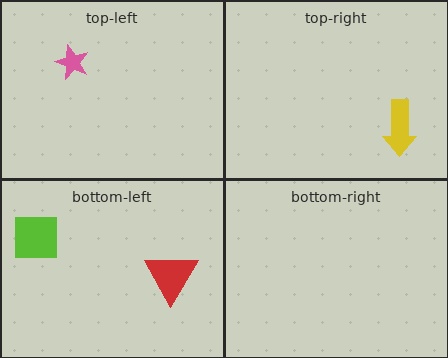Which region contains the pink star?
The top-left region.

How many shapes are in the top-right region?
1.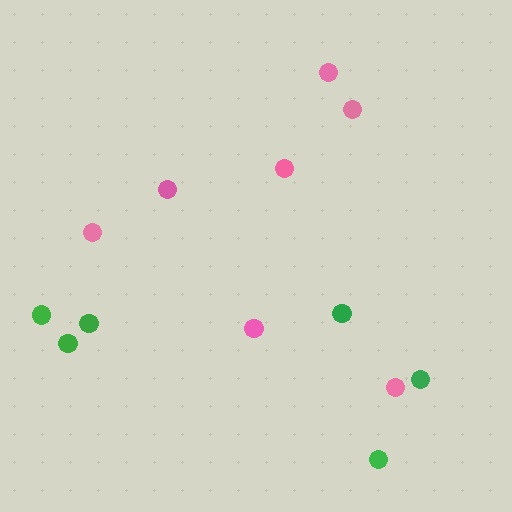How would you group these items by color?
There are 2 groups: one group of green circles (6) and one group of pink circles (7).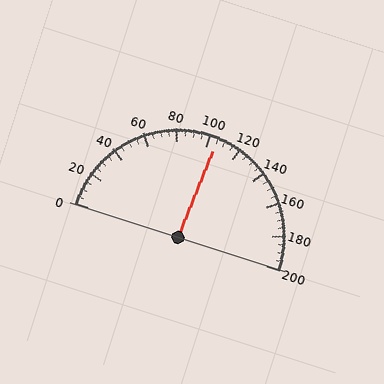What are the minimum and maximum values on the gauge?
The gauge ranges from 0 to 200.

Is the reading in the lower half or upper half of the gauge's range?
The reading is in the upper half of the range (0 to 200).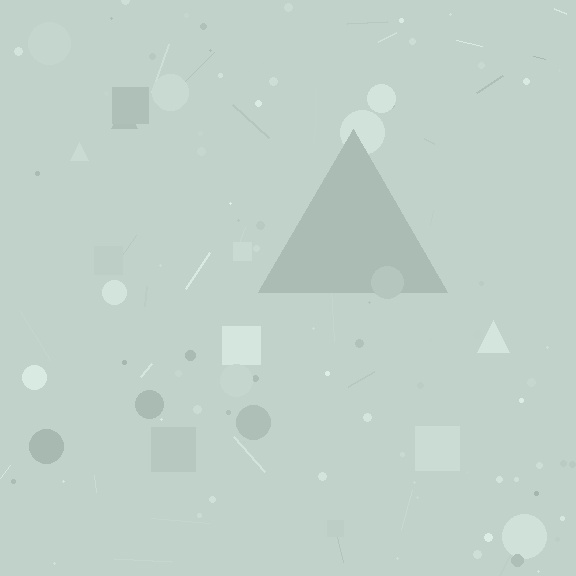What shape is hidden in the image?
A triangle is hidden in the image.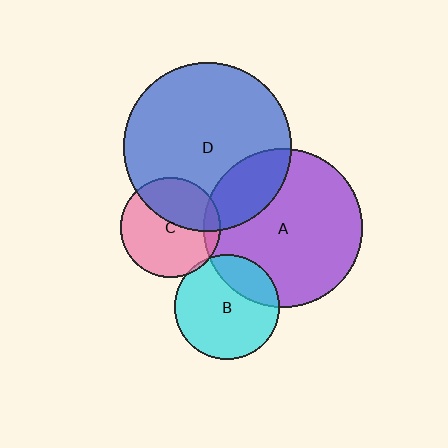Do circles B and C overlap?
Yes.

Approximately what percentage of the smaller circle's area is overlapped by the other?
Approximately 5%.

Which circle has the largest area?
Circle D (blue).